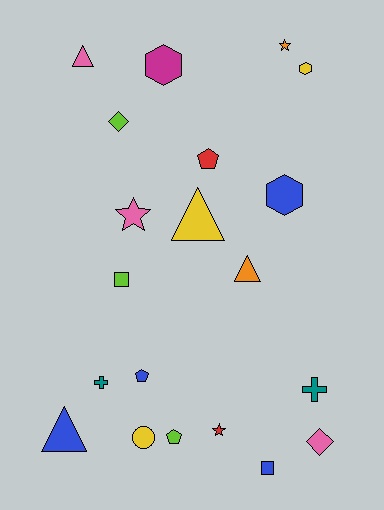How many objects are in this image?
There are 20 objects.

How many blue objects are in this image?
There are 4 blue objects.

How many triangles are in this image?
There are 4 triangles.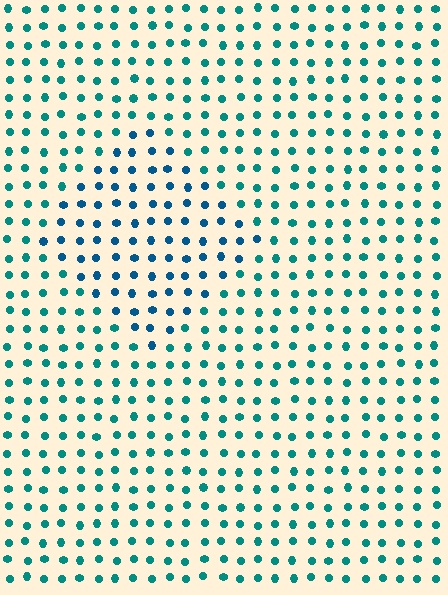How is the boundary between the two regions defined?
The boundary is defined purely by a slight shift in hue (about 28 degrees). Spacing, size, and orientation are identical on both sides.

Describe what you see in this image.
The image is filled with small teal elements in a uniform arrangement. A diamond-shaped region is visible where the elements are tinted to a slightly different hue, forming a subtle color boundary.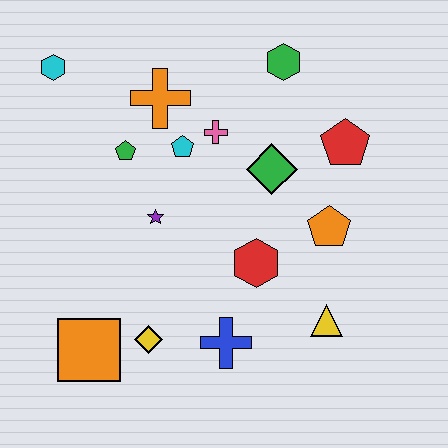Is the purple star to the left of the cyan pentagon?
Yes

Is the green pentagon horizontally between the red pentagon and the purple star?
No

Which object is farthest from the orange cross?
The yellow triangle is farthest from the orange cross.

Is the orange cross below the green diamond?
No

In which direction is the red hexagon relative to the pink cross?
The red hexagon is below the pink cross.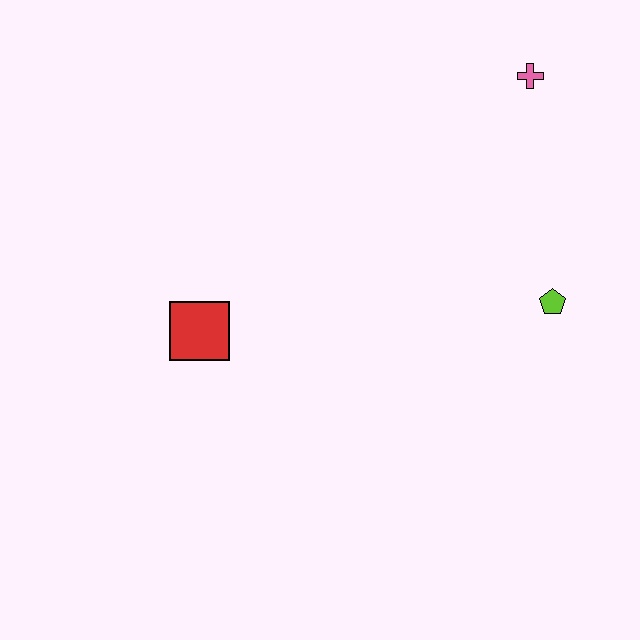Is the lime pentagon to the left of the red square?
No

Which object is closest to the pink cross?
The lime pentagon is closest to the pink cross.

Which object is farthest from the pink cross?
The red square is farthest from the pink cross.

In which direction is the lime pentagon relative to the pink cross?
The lime pentagon is below the pink cross.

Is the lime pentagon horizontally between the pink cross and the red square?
No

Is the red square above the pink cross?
No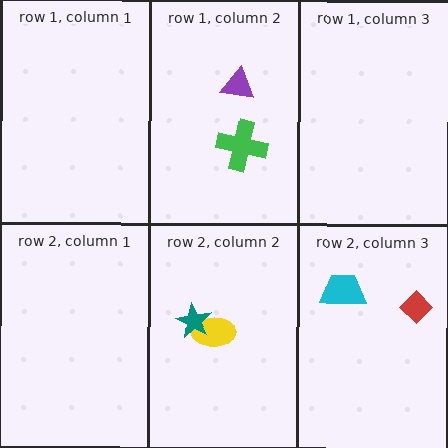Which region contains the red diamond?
The row 2, column 3 region.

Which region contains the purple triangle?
The row 1, column 2 region.